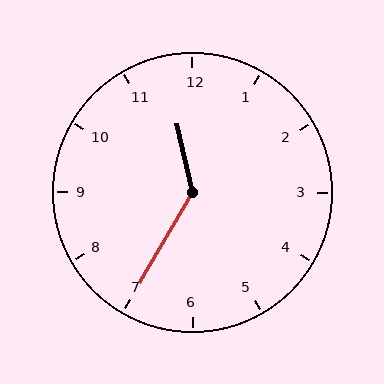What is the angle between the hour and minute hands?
Approximately 138 degrees.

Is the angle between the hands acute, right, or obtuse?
It is obtuse.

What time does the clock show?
11:35.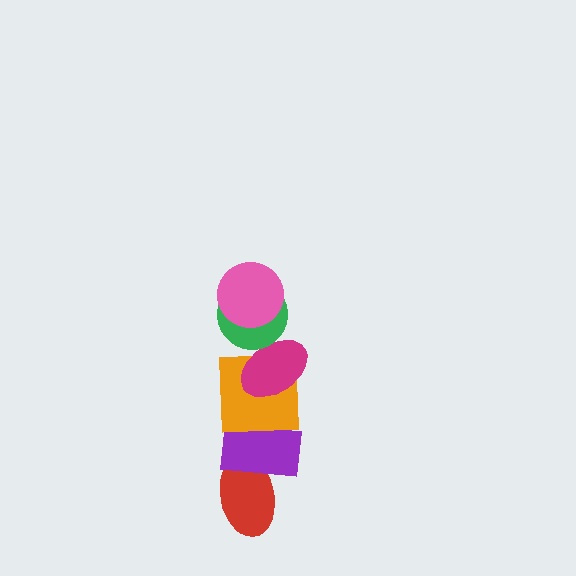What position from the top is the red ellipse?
The red ellipse is 6th from the top.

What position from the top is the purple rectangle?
The purple rectangle is 5th from the top.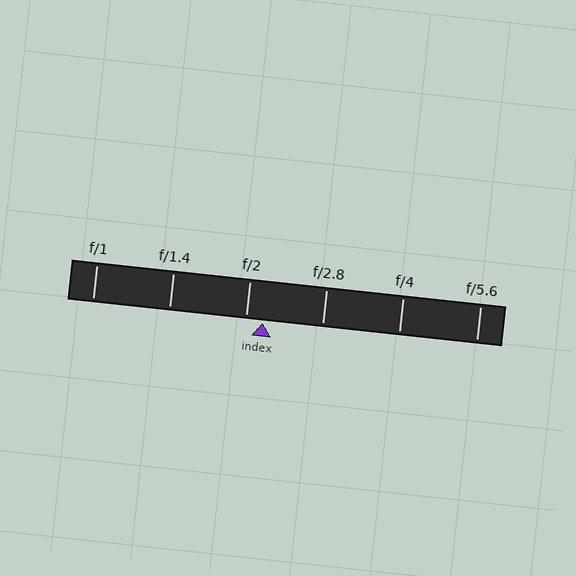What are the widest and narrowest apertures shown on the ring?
The widest aperture shown is f/1 and the narrowest is f/5.6.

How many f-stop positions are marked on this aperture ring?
There are 6 f-stop positions marked.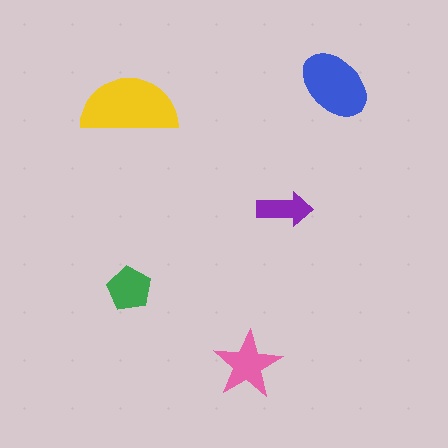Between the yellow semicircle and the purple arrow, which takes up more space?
The yellow semicircle.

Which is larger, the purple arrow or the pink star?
The pink star.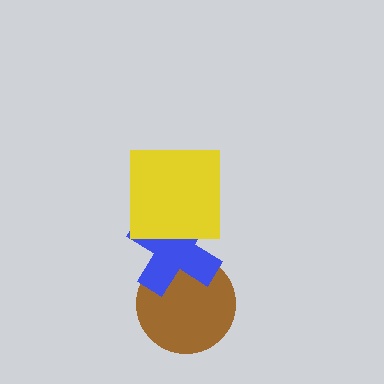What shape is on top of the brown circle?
The blue cross is on top of the brown circle.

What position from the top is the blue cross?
The blue cross is 2nd from the top.